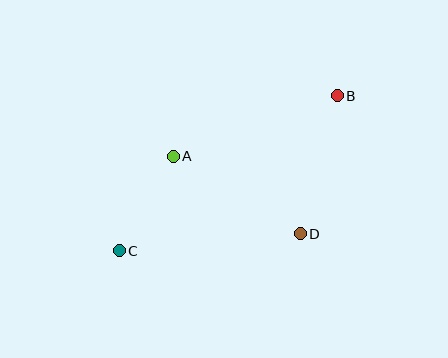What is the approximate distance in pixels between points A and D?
The distance between A and D is approximately 149 pixels.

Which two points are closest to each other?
Points A and C are closest to each other.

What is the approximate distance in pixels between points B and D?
The distance between B and D is approximately 143 pixels.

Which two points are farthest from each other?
Points B and C are farthest from each other.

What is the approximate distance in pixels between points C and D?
The distance between C and D is approximately 182 pixels.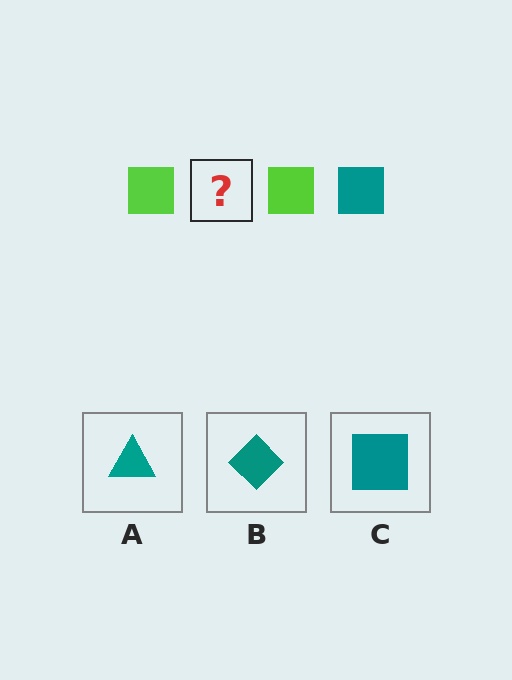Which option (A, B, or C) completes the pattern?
C.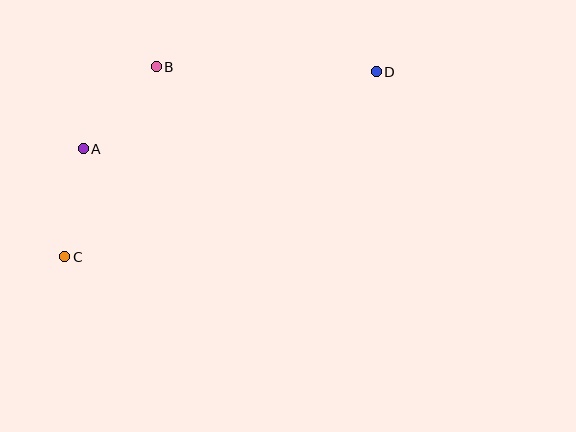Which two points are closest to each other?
Points A and C are closest to each other.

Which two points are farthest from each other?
Points C and D are farthest from each other.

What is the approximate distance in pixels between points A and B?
The distance between A and B is approximately 110 pixels.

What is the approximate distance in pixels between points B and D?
The distance between B and D is approximately 220 pixels.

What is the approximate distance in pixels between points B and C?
The distance between B and C is approximately 211 pixels.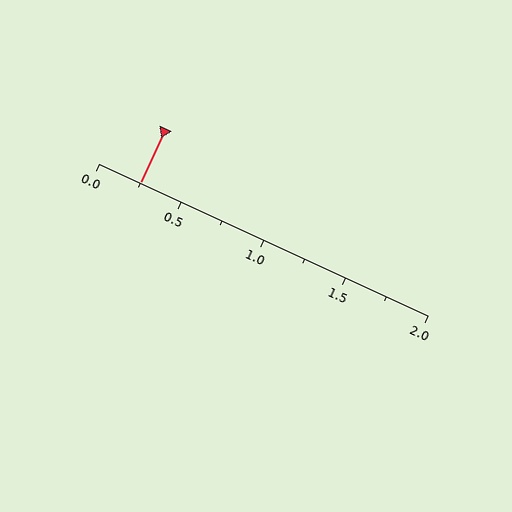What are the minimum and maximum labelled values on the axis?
The axis runs from 0.0 to 2.0.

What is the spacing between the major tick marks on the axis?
The major ticks are spaced 0.5 apart.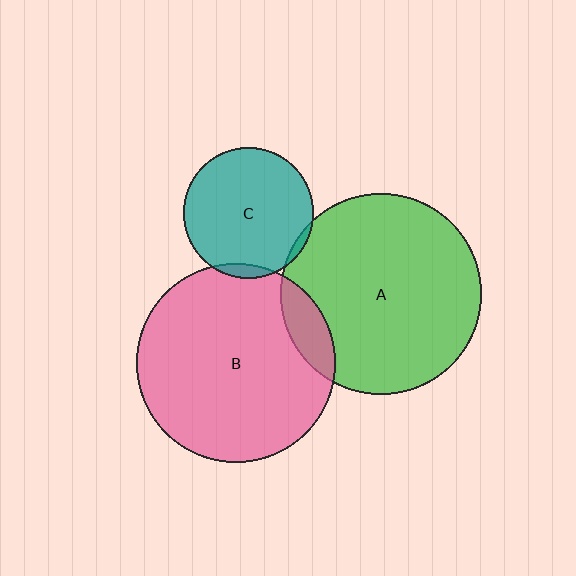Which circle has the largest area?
Circle A (green).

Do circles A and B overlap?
Yes.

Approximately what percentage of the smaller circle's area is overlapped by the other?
Approximately 10%.